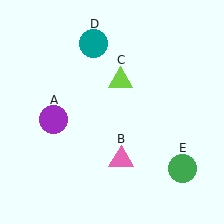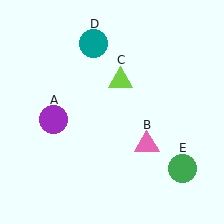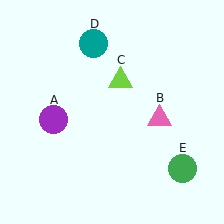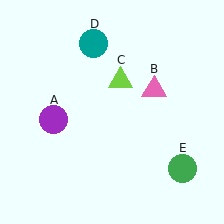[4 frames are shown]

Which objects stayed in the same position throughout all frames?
Purple circle (object A) and lime triangle (object C) and teal circle (object D) and green circle (object E) remained stationary.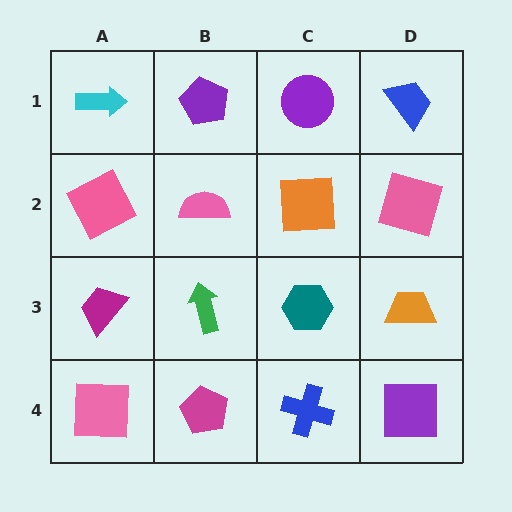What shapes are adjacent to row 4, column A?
A magenta trapezoid (row 3, column A), a magenta pentagon (row 4, column B).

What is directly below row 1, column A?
A pink square.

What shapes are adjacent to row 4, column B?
A green arrow (row 3, column B), a pink square (row 4, column A), a blue cross (row 4, column C).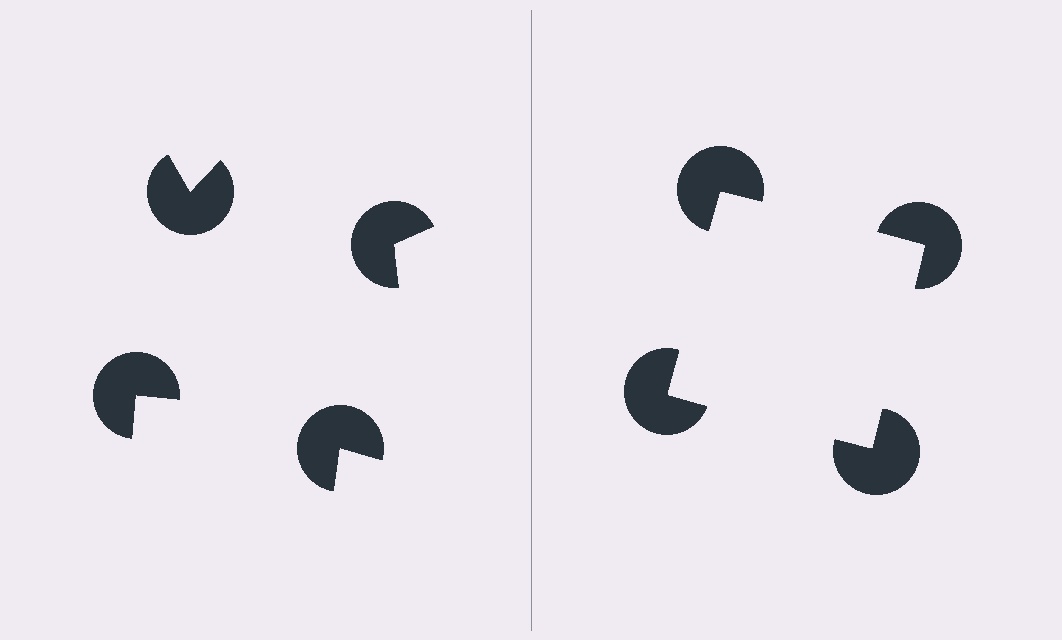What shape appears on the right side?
An illusory square.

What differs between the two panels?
The pac-man discs are positioned identically on both sides; only the wedge orientations differ. On the right they align to a square; on the left they are misaligned.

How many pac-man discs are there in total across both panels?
8 — 4 on each side.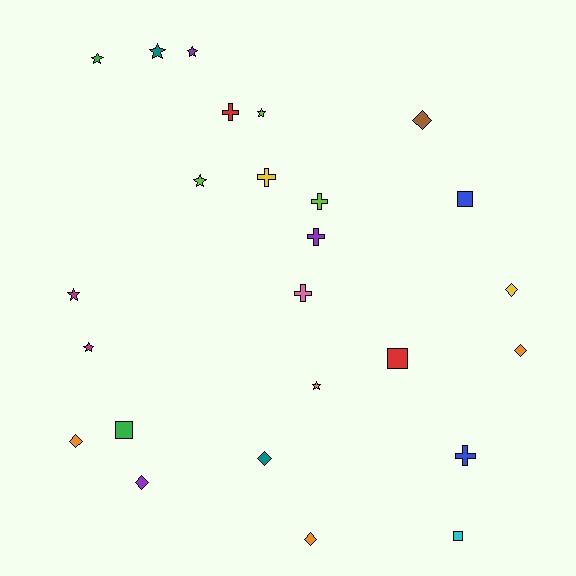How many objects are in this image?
There are 25 objects.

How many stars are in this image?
There are 8 stars.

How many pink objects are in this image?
There is 1 pink object.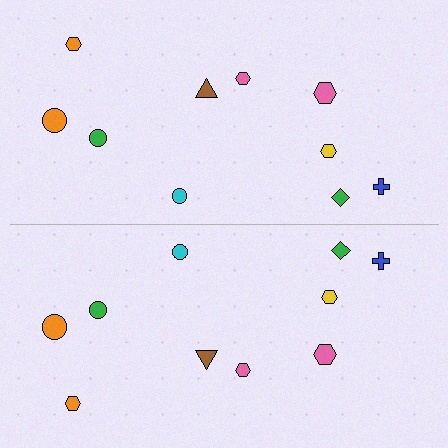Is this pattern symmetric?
Yes, this pattern has bilateral (reflection) symmetry.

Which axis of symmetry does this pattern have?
The pattern has a horizontal axis of symmetry running through the center of the image.